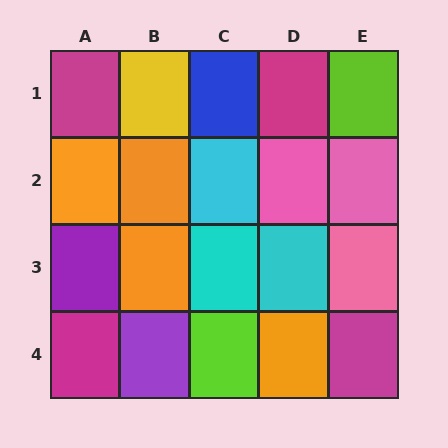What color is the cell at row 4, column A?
Magenta.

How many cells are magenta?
4 cells are magenta.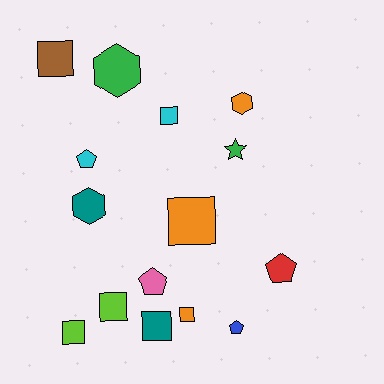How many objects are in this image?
There are 15 objects.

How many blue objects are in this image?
There is 1 blue object.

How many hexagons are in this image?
There are 3 hexagons.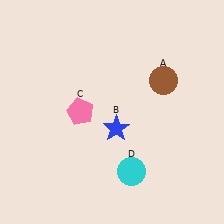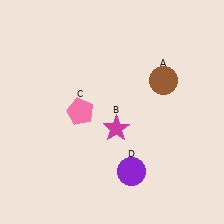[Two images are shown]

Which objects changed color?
B changed from blue to magenta. D changed from cyan to purple.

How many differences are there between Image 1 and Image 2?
There are 2 differences between the two images.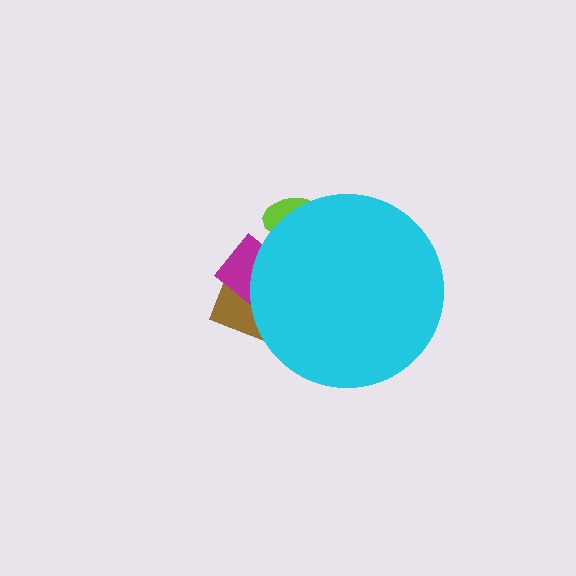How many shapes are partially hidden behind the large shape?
3 shapes are partially hidden.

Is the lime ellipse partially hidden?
Yes, the lime ellipse is partially hidden behind the cyan circle.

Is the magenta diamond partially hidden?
Yes, the magenta diamond is partially hidden behind the cyan circle.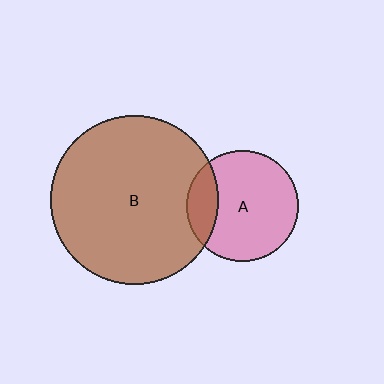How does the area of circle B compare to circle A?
Approximately 2.3 times.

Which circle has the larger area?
Circle B (brown).